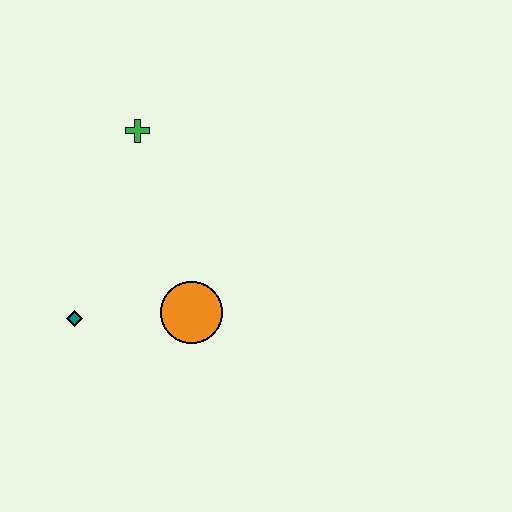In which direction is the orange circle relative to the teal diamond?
The orange circle is to the right of the teal diamond.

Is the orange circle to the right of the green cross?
Yes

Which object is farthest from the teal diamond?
The green cross is farthest from the teal diamond.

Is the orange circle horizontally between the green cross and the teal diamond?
No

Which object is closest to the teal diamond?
The orange circle is closest to the teal diamond.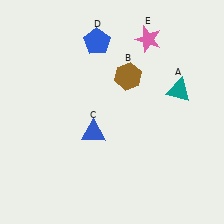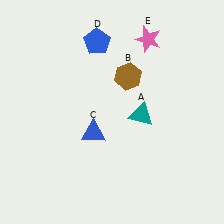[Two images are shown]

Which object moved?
The teal triangle (A) moved left.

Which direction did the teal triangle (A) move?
The teal triangle (A) moved left.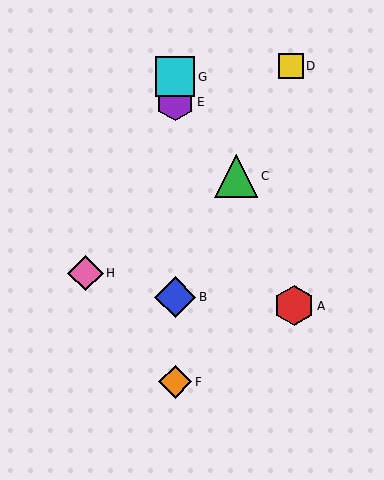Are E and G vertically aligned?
Yes, both are at x≈175.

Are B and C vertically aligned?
No, B is at x≈175 and C is at x≈236.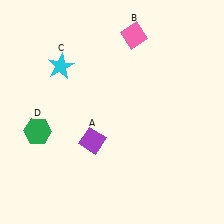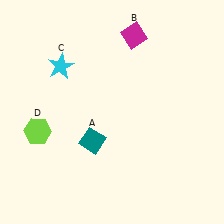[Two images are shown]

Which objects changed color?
A changed from purple to teal. B changed from pink to magenta. D changed from green to lime.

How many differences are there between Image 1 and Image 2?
There are 3 differences between the two images.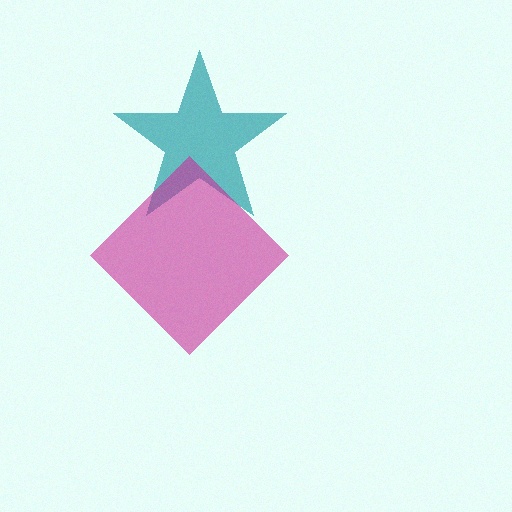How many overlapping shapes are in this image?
There are 2 overlapping shapes in the image.